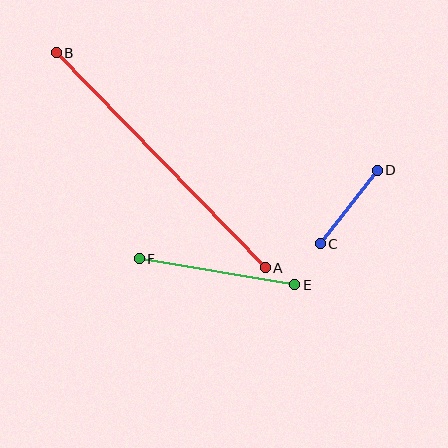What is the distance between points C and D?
The distance is approximately 93 pixels.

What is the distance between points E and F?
The distance is approximately 158 pixels.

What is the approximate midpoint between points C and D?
The midpoint is at approximately (349, 207) pixels.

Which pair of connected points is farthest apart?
Points A and B are farthest apart.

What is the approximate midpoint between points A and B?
The midpoint is at approximately (161, 160) pixels.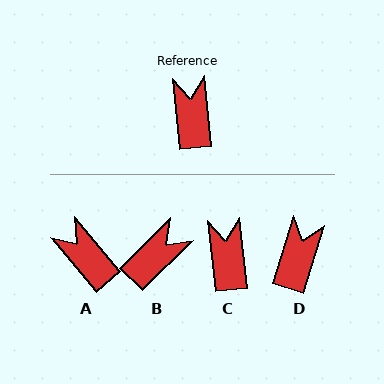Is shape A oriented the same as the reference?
No, it is off by about 34 degrees.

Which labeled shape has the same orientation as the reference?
C.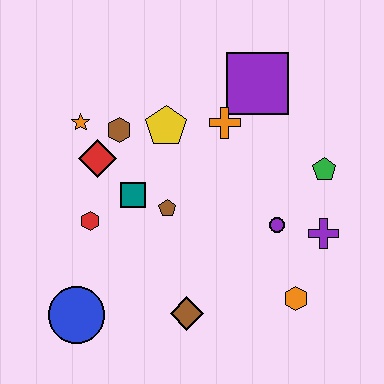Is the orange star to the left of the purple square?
Yes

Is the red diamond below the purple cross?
No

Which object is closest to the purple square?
The orange cross is closest to the purple square.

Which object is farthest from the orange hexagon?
The orange star is farthest from the orange hexagon.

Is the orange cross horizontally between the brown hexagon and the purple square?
Yes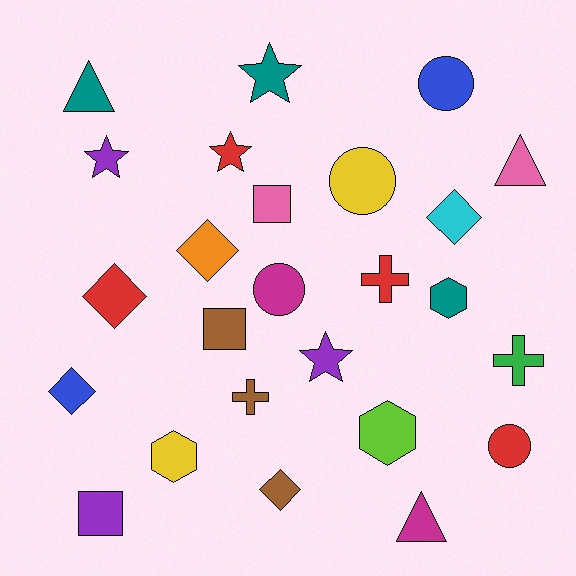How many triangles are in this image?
There are 3 triangles.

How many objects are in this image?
There are 25 objects.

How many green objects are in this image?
There is 1 green object.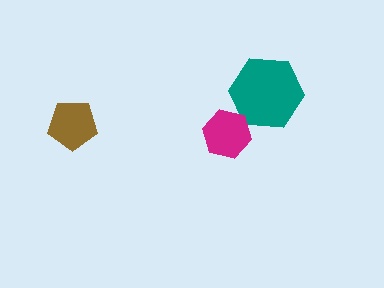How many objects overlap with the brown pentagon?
0 objects overlap with the brown pentagon.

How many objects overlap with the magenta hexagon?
1 object overlaps with the magenta hexagon.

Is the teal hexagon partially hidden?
Yes, it is partially covered by another shape.